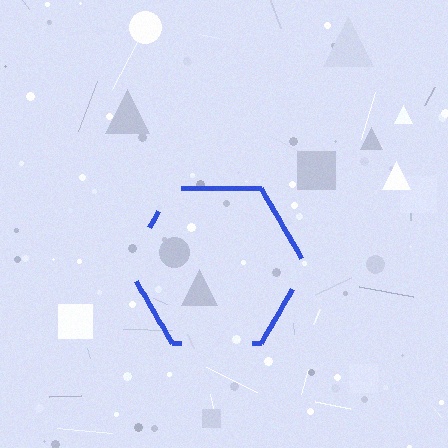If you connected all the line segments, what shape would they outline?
They would outline a hexagon.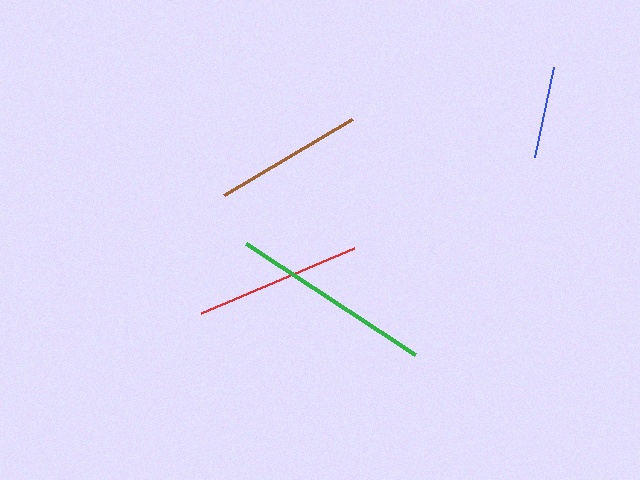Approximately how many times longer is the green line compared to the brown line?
The green line is approximately 1.4 times the length of the brown line.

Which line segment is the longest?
The green line is the longest at approximately 202 pixels.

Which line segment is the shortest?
The blue line is the shortest at approximately 91 pixels.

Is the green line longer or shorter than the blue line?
The green line is longer than the blue line.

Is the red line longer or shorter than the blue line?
The red line is longer than the blue line.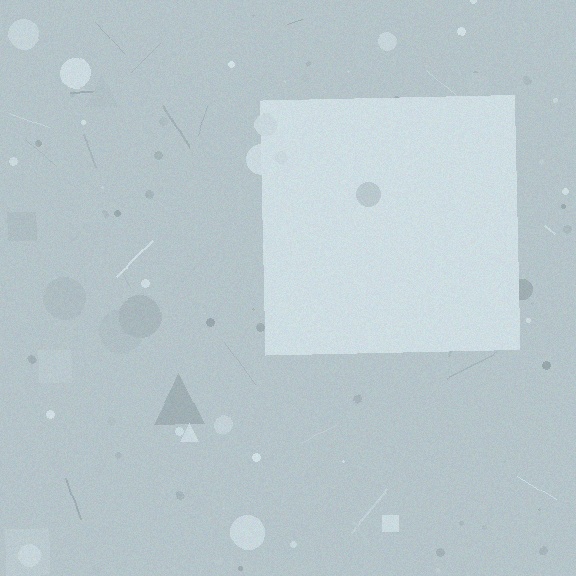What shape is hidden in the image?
A square is hidden in the image.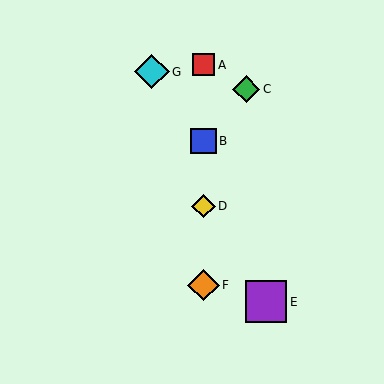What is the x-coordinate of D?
Object D is at x≈203.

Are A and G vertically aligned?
No, A is at x≈203 and G is at x≈152.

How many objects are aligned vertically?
4 objects (A, B, D, F) are aligned vertically.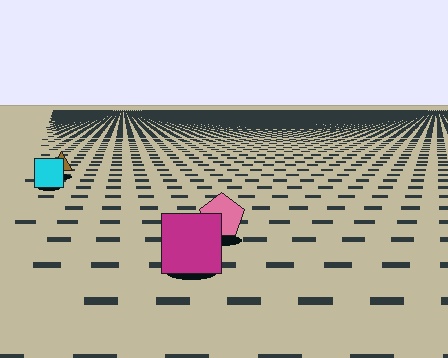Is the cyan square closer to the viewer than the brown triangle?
Yes. The cyan square is closer — you can tell from the texture gradient: the ground texture is coarser near it.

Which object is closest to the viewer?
The magenta square is closest. The texture marks near it are larger and more spread out.